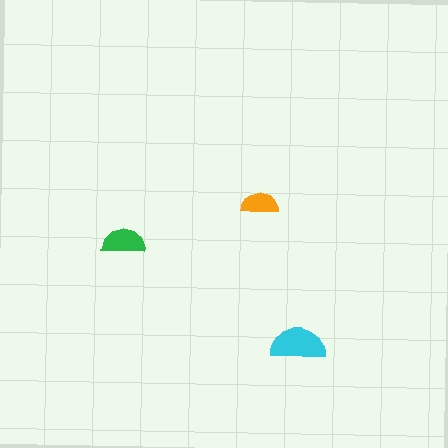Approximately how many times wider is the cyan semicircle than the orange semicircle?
About 1.5 times wider.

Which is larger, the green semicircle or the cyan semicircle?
The cyan one.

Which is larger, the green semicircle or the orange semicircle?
The green one.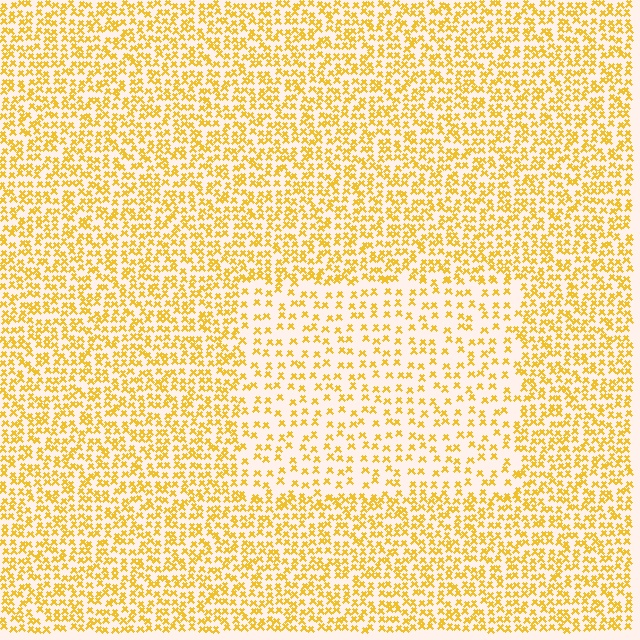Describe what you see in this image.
The image contains small yellow elements arranged at two different densities. A rectangle-shaped region is visible where the elements are less densely packed than the surrounding area.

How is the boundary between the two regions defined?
The boundary is defined by a change in element density (approximately 1.9x ratio). All elements are the same color, size, and shape.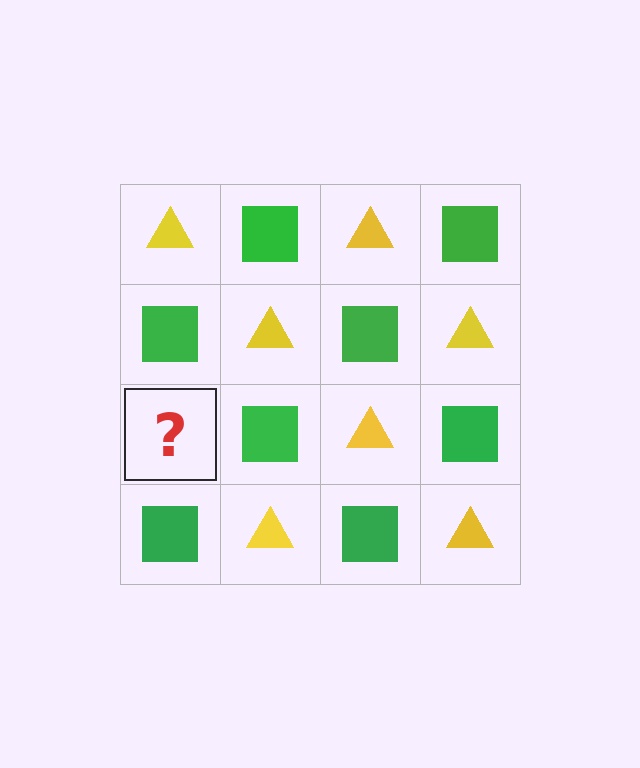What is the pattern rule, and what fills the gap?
The rule is that it alternates yellow triangle and green square in a checkerboard pattern. The gap should be filled with a yellow triangle.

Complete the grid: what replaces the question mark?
The question mark should be replaced with a yellow triangle.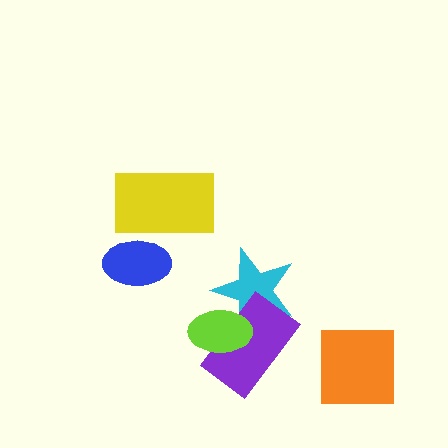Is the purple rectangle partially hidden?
Yes, it is partially covered by another shape.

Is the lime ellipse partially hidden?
No, no other shape covers it.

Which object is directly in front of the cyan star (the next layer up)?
The purple rectangle is directly in front of the cyan star.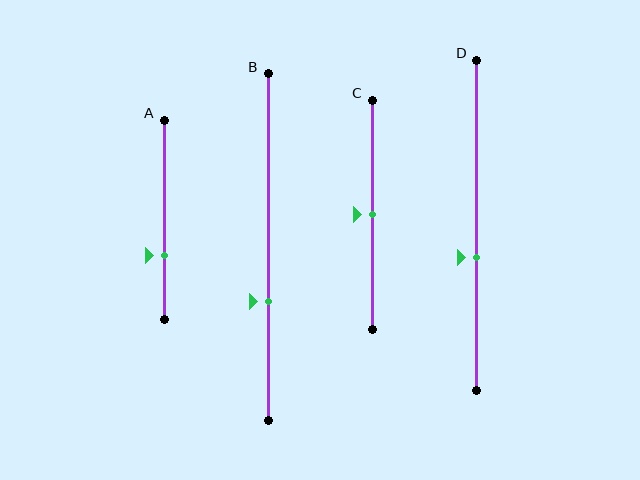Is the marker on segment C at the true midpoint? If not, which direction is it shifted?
Yes, the marker on segment C is at the true midpoint.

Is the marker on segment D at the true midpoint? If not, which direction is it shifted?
No, the marker on segment D is shifted downward by about 10% of the segment length.